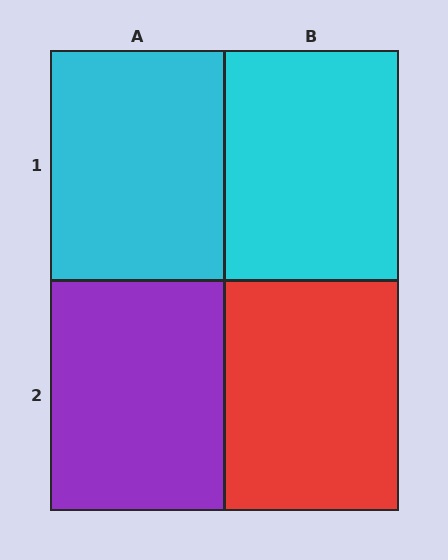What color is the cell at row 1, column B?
Cyan.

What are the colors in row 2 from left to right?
Purple, red.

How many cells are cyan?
2 cells are cyan.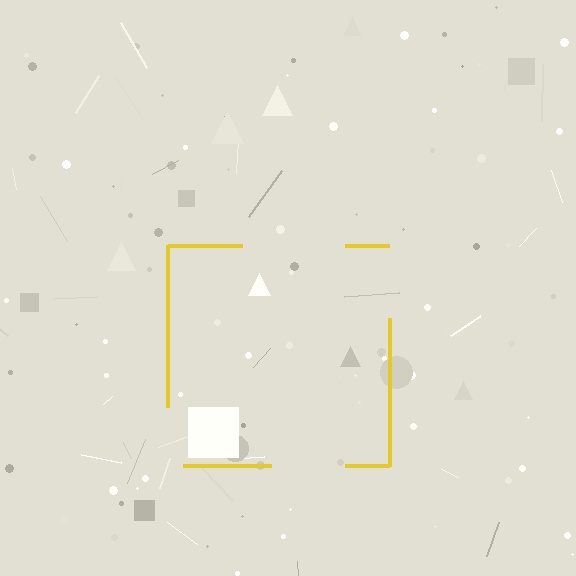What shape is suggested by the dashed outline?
The dashed outline suggests a square.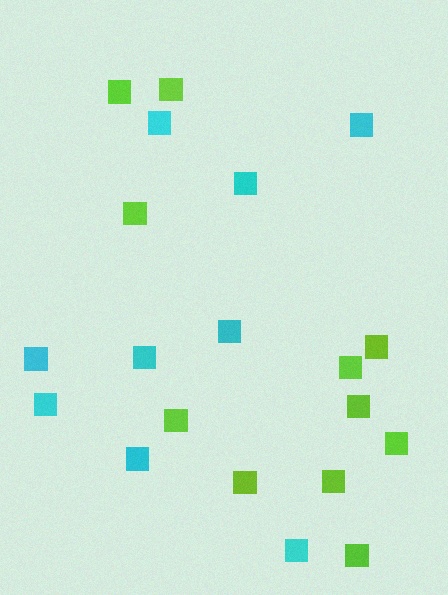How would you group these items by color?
There are 2 groups: one group of cyan squares (9) and one group of lime squares (11).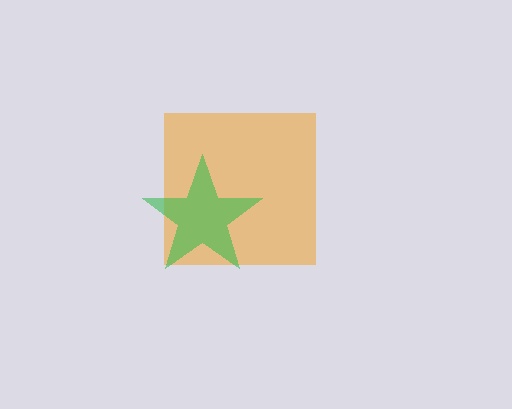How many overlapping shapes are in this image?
There are 2 overlapping shapes in the image.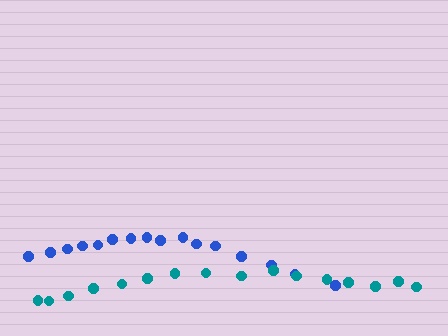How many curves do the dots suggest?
There are 2 distinct paths.